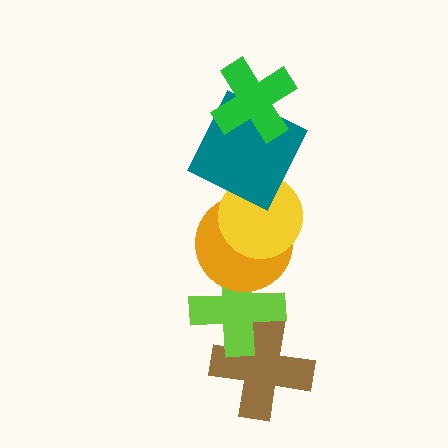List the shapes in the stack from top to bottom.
From top to bottom: the green cross, the teal square, the yellow circle, the orange circle, the lime cross, the brown cross.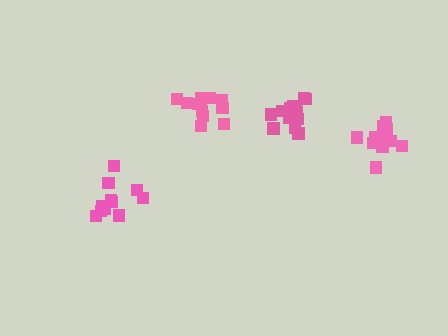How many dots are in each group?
Group 1: 11 dots, Group 2: 15 dots, Group 3: 11 dots, Group 4: 12 dots (49 total).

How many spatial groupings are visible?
There are 4 spatial groupings.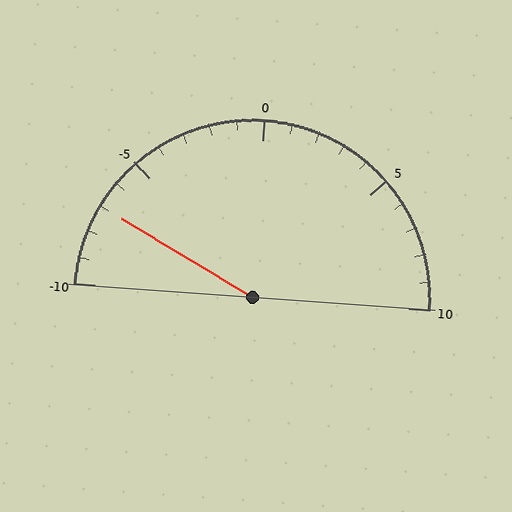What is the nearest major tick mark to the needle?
The nearest major tick mark is -5.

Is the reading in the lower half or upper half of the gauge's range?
The reading is in the lower half of the range (-10 to 10).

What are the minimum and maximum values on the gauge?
The gauge ranges from -10 to 10.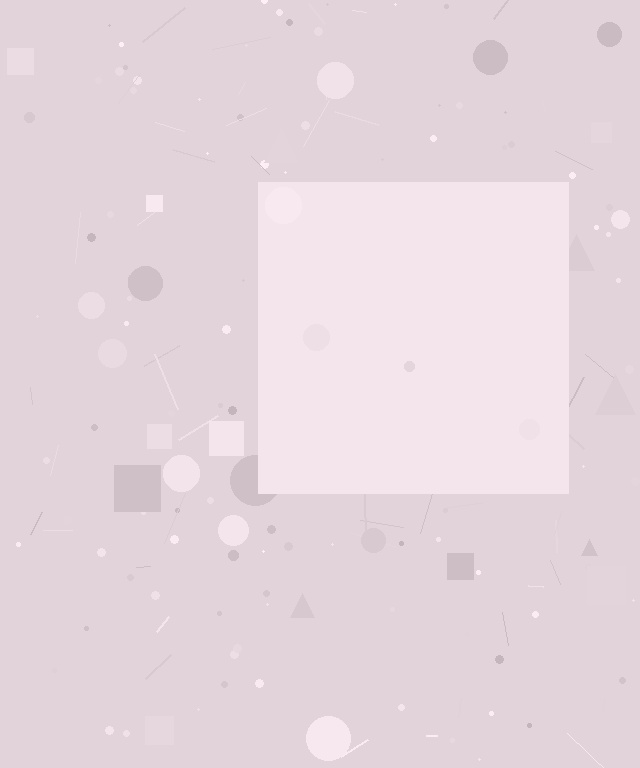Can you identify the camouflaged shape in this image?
The camouflaged shape is a square.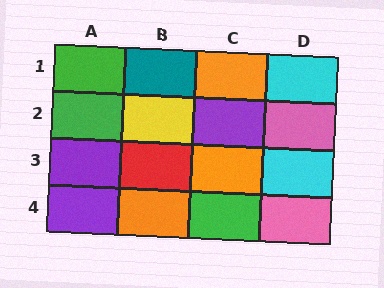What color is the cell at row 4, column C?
Green.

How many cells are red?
1 cell is red.